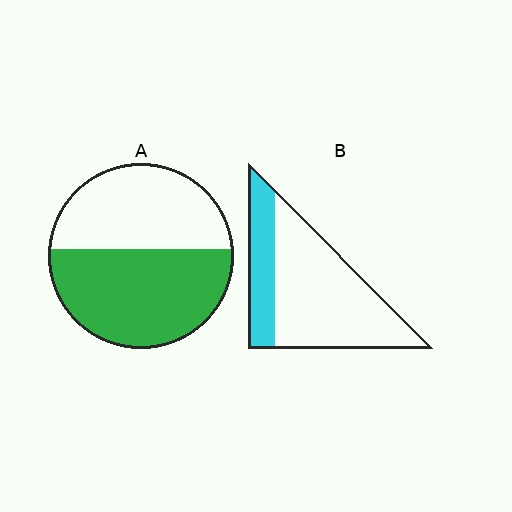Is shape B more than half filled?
No.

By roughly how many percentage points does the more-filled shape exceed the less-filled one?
By roughly 30 percentage points (A over B).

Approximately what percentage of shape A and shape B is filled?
A is approximately 55% and B is approximately 25%.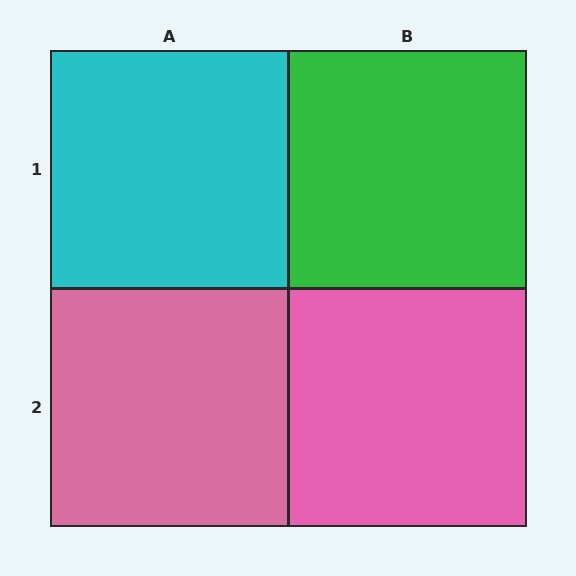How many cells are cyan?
1 cell is cyan.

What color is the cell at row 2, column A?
Pink.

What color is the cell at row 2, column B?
Pink.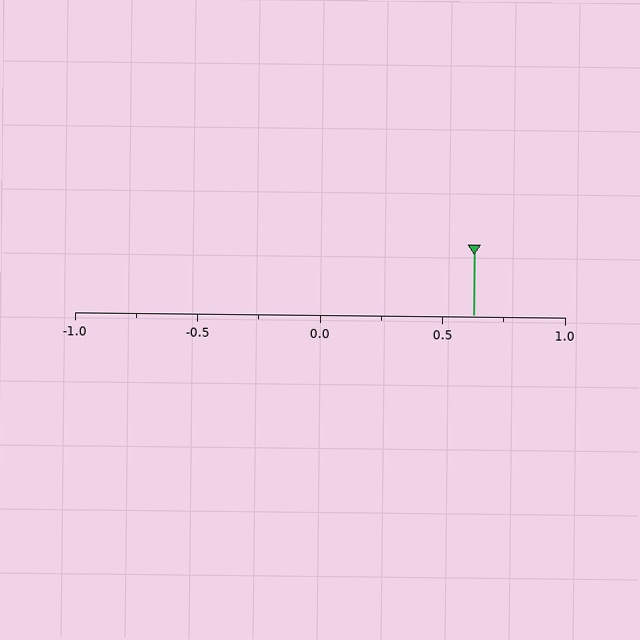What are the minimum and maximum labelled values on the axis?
The axis runs from -1.0 to 1.0.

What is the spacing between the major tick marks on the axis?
The major ticks are spaced 0.5 apart.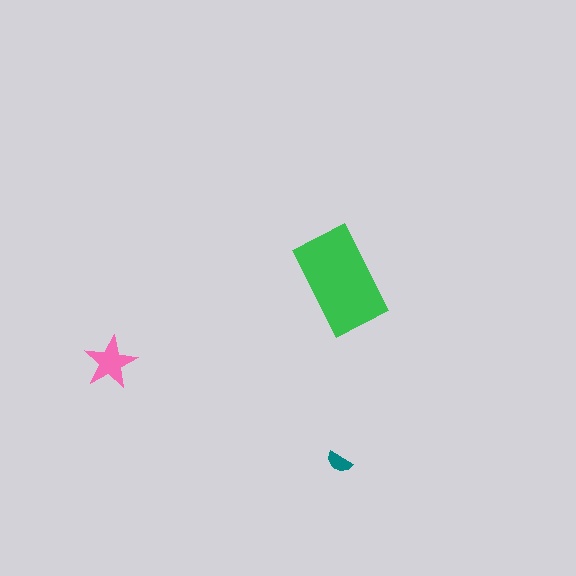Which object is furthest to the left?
The pink star is leftmost.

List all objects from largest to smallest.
The green rectangle, the pink star, the teal semicircle.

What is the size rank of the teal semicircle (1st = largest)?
3rd.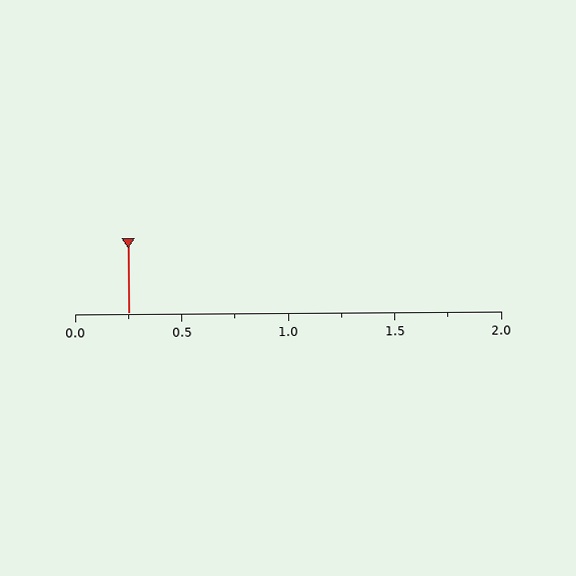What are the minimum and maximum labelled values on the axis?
The axis runs from 0.0 to 2.0.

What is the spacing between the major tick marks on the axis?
The major ticks are spaced 0.5 apart.